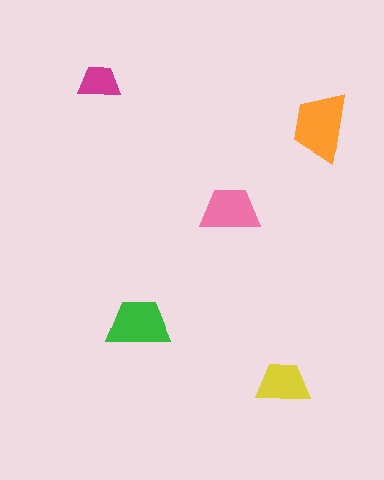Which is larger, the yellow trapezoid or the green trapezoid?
The green one.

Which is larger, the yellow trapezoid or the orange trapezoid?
The orange one.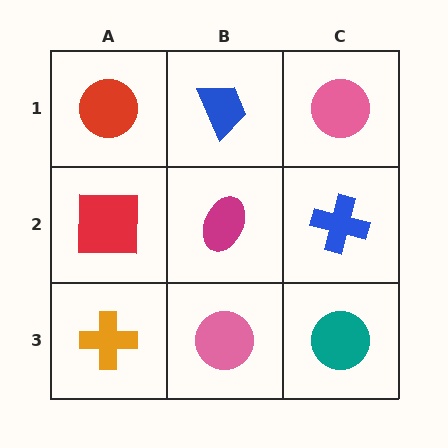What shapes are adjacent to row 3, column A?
A red square (row 2, column A), a pink circle (row 3, column B).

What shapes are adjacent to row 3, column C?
A blue cross (row 2, column C), a pink circle (row 3, column B).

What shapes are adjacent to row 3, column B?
A magenta ellipse (row 2, column B), an orange cross (row 3, column A), a teal circle (row 3, column C).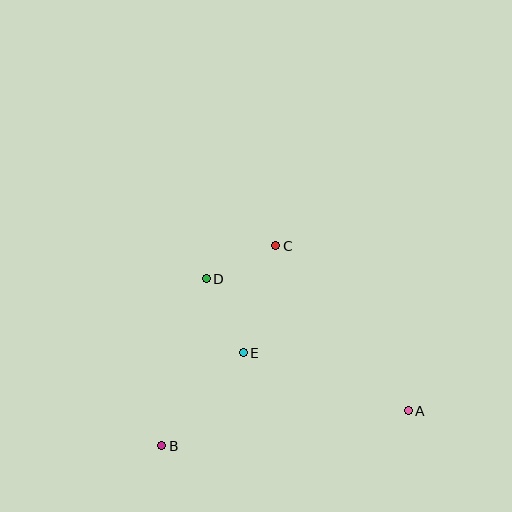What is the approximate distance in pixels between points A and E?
The distance between A and E is approximately 175 pixels.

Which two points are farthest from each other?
Points A and B are farthest from each other.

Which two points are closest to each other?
Points C and D are closest to each other.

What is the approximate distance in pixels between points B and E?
The distance between B and E is approximately 124 pixels.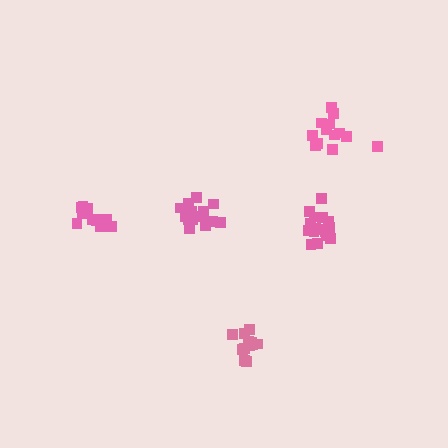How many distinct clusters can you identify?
There are 5 distinct clusters.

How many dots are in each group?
Group 1: 17 dots, Group 2: 11 dots, Group 3: 13 dots, Group 4: 14 dots, Group 5: 17 dots (72 total).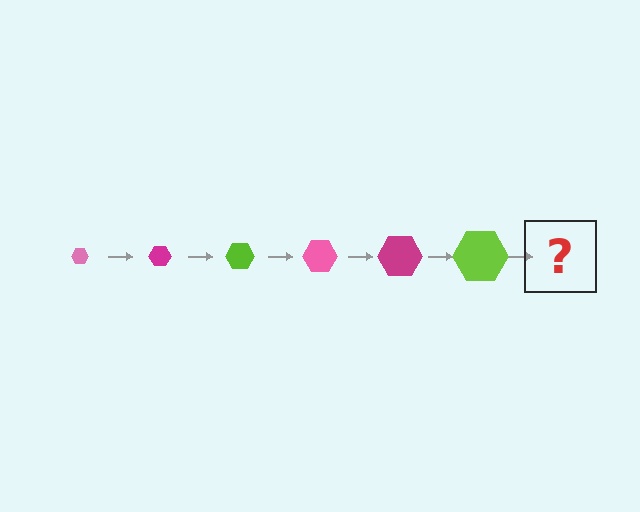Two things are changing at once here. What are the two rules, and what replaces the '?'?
The two rules are that the hexagon grows larger each step and the color cycles through pink, magenta, and lime. The '?' should be a pink hexagon, larger than the previous one.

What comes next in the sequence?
The next element should be a pink hexagon, larger than the previous one.